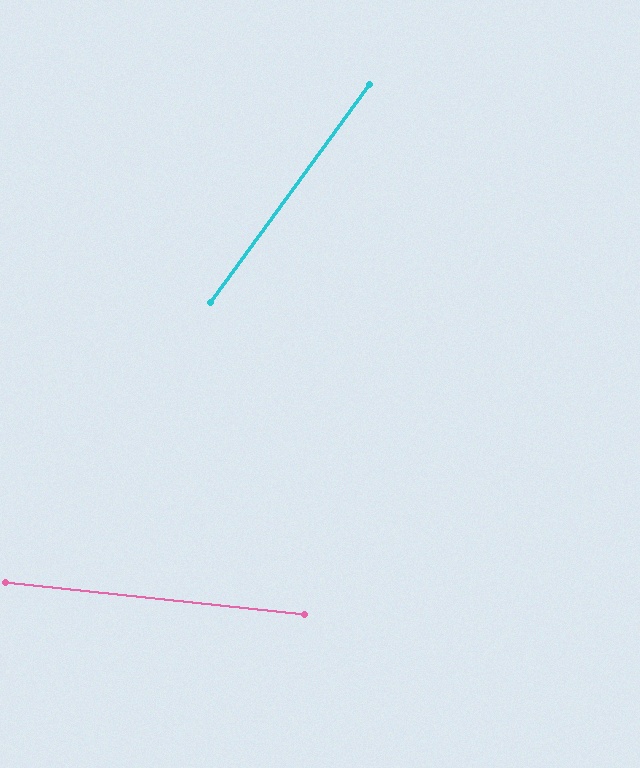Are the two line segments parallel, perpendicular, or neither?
Neither parallel nor perpendicular — they differ by about 60°.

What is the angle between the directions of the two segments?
Approximately 60 degrees.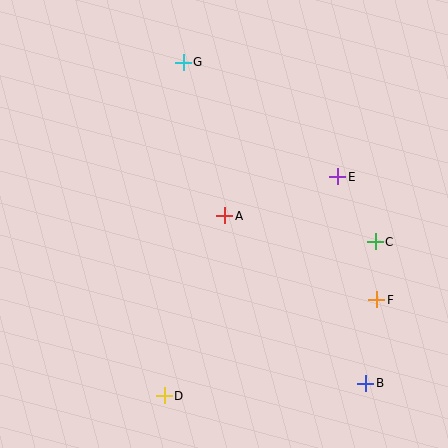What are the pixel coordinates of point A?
Point A is at (225, 216).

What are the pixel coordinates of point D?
Point D is at (164, 396).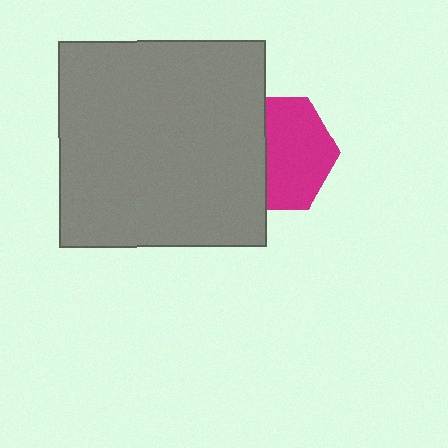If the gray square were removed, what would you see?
You would see the complete magenta hexagon.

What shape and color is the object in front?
The object in front is a gray square.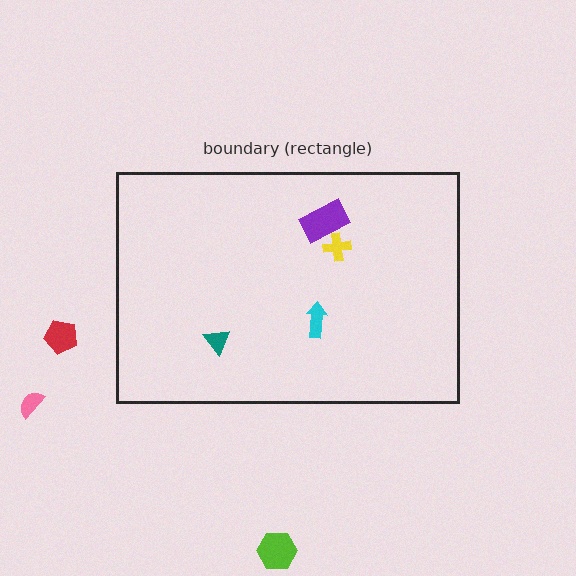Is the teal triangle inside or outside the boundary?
Inside.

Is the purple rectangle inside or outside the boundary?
Inside.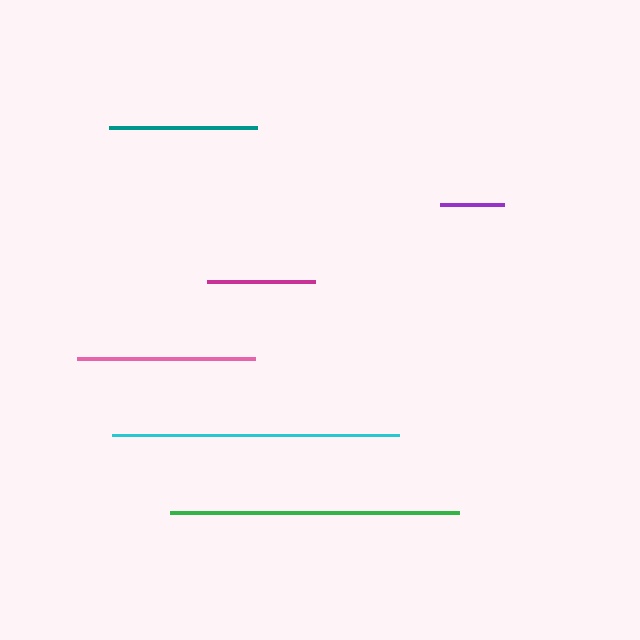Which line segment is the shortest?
The purple line is the shortest at approximately 65 pixels.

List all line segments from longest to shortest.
From longest to shortest: green, cyan, pink, teal, magenta, purple.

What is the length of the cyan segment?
The cyan segment is approximately 286 pixels long.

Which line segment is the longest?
The green line is the longest at approximately 289 pixels.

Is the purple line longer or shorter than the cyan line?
The cyan line is longer than the purple line.